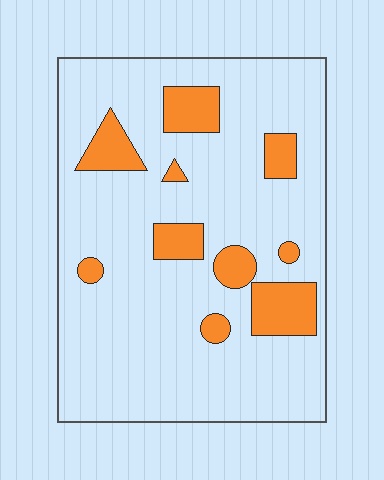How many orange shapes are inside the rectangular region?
10.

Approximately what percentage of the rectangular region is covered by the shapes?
Approximately 15%.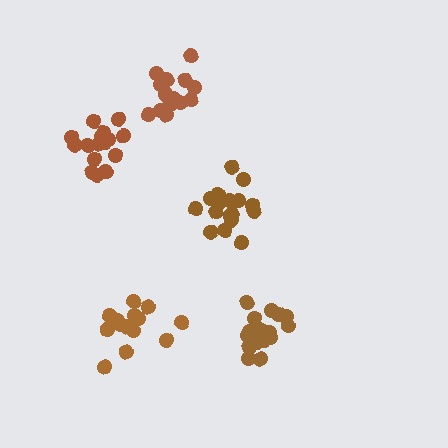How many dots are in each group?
Group 1: 18 dots, Group 2: 18 dots, Group 3: 16 dots, Group 4: 16 dots, Group 5: 16 dots (84 total).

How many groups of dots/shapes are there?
There are 5 groups.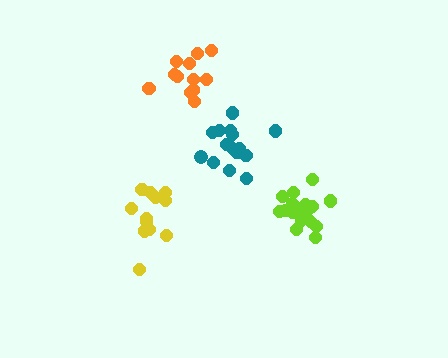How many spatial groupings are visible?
There are 4 spatial groupings.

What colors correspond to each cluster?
The clusters are colored: teal, orange, yellow, lime.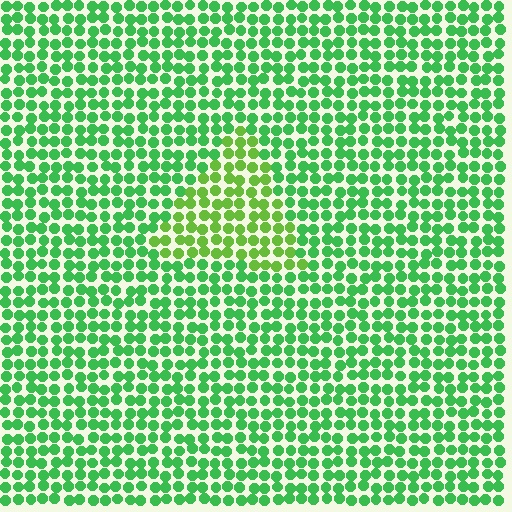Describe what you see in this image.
The image is filled with small green elements in a uniform arrangement. A triangle-shaped region is visible where the elements are tinted to a slightly different hue, forming a subtle color boundary.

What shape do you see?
I see a triangle.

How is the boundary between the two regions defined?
The boundary is defined purely by a slight shift in hue (about 31 degrees). Spacing, size, and orientation are identical on both sides.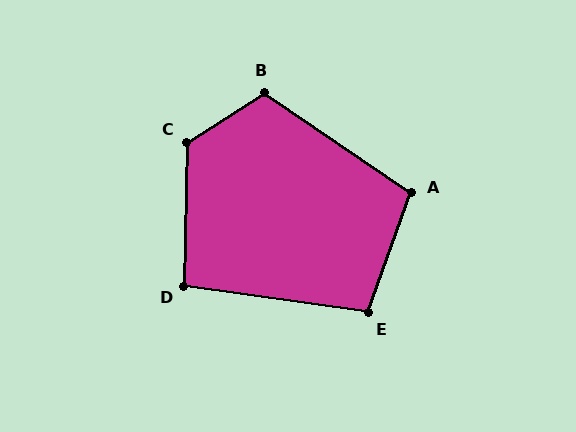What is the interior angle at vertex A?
Approximately 104 degrees (obtuse).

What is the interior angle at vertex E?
Approximately 102 degrees (obtuse).